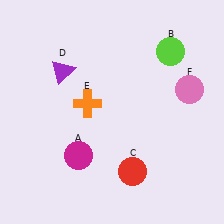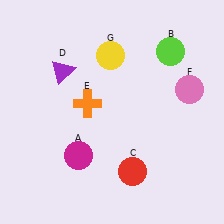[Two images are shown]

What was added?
A yellow circle (G) was added in Image 2.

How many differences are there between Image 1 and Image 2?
There is 1 difference between the two images.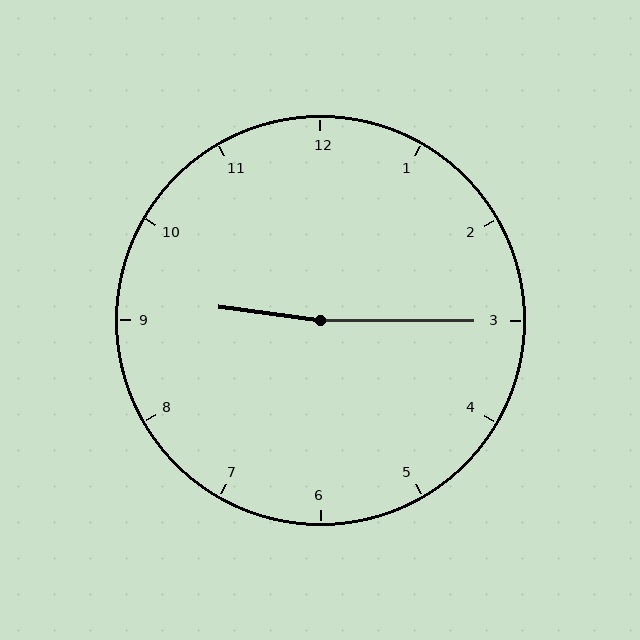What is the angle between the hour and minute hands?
Approximately 172 degrees.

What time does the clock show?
9:15.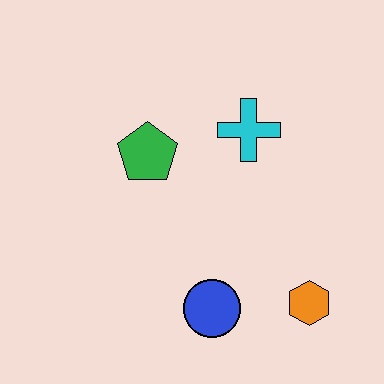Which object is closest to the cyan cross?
The green pentagon is closest to the cyan cross.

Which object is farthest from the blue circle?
The cyan cross is farthest from the blue circle.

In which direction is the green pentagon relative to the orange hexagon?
The green pentagon is to the left of the orange hexagon.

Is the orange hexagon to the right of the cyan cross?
Yes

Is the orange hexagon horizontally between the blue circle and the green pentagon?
No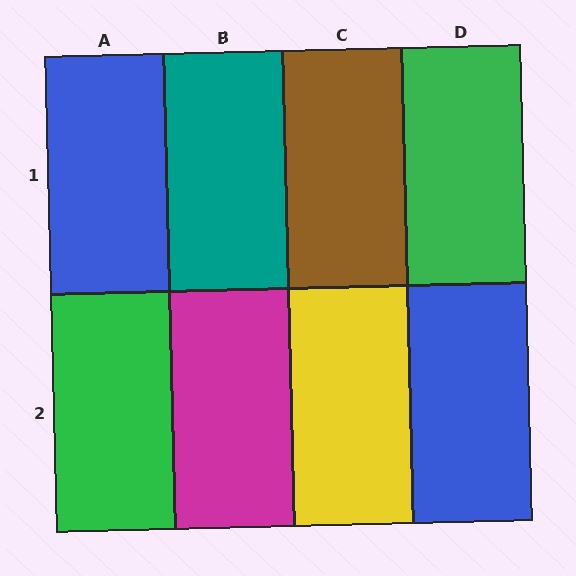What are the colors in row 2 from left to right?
Green, magenta, yellow, blue.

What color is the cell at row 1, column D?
Green.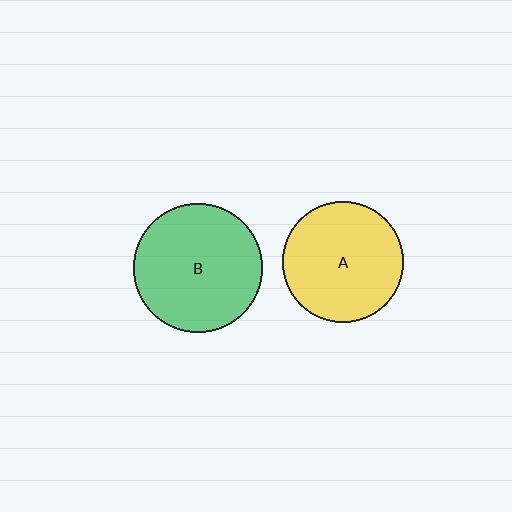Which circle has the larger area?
Circle B (green).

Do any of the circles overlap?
No, none of the circles overlap.